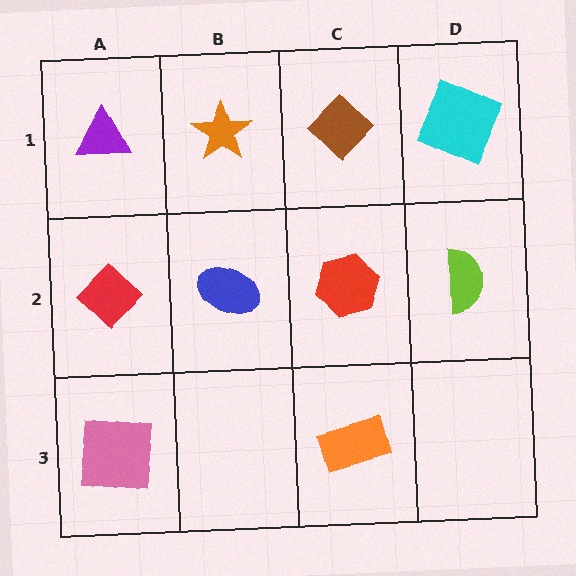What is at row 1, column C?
A brown diamond.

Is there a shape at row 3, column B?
No, that cell is empty.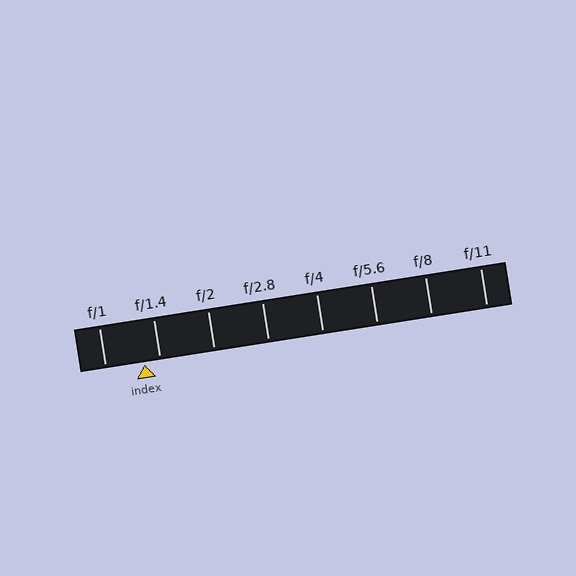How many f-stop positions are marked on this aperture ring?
There are 8 f-stop positions marked.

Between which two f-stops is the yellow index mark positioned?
The index mark is between f/1 and f/1.4.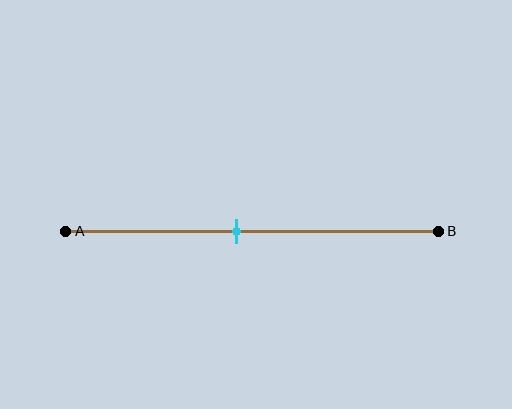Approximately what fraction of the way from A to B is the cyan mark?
The cyan mark is approximately 45% of the way from A to B.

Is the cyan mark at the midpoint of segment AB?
No, the mark is at about 45% from A, not at the 50% midpoint.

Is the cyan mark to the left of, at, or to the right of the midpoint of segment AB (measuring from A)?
The cyan mark is to the left of the midpoint of segment AB.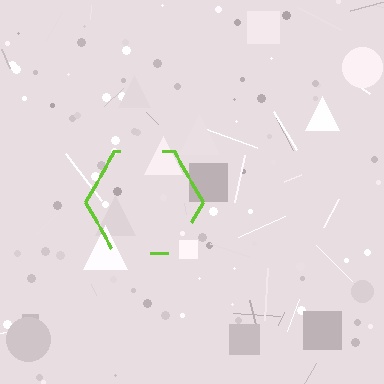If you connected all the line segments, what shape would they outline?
They would outline a hexagon.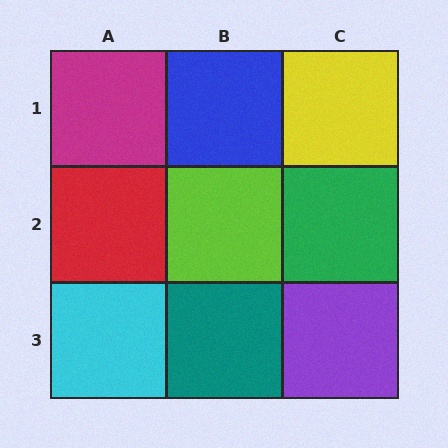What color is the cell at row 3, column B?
Teal.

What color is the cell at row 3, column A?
Cyan.